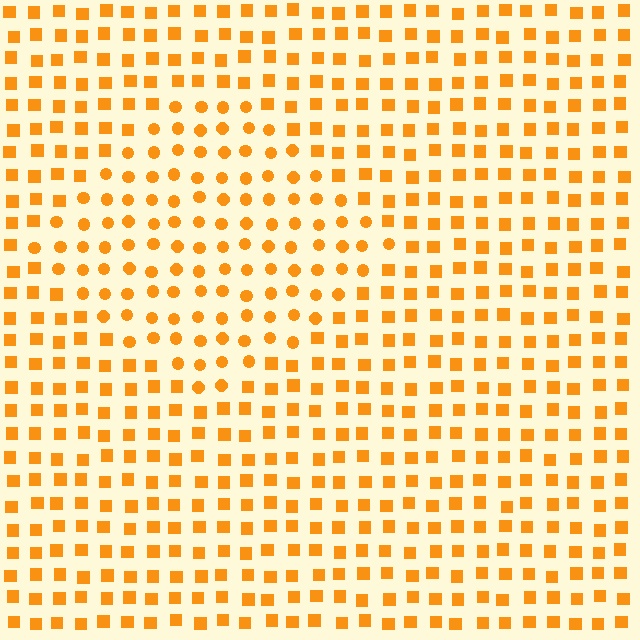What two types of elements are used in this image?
The image uses circles inside the diamond region and squares outside it.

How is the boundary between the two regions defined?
The boundary is defined by a change in element shape: circles inside vs. squares outside. All elements share the same color and spacing.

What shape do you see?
I see a diamond.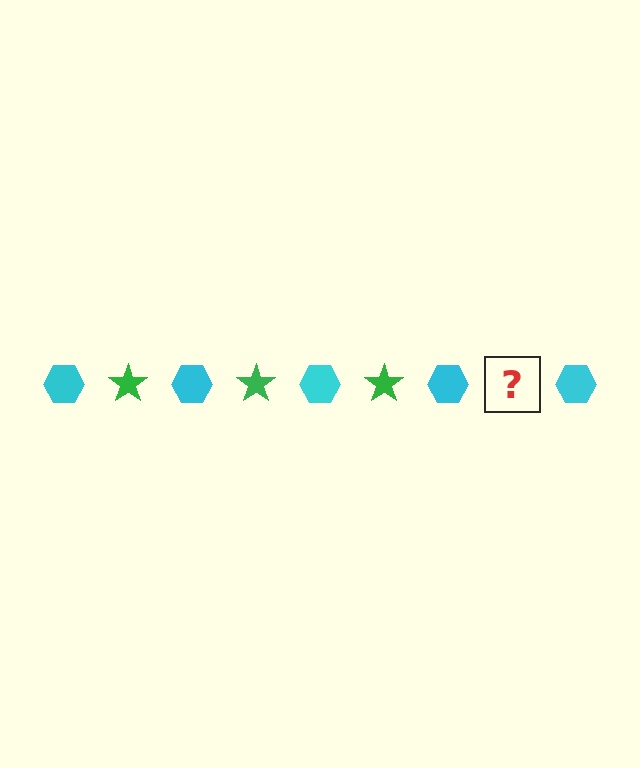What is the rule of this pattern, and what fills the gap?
The rule is that the pattern alternates between cyan hexagon and green star. The gap should be filled with a green star.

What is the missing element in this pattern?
The missing element is a green star.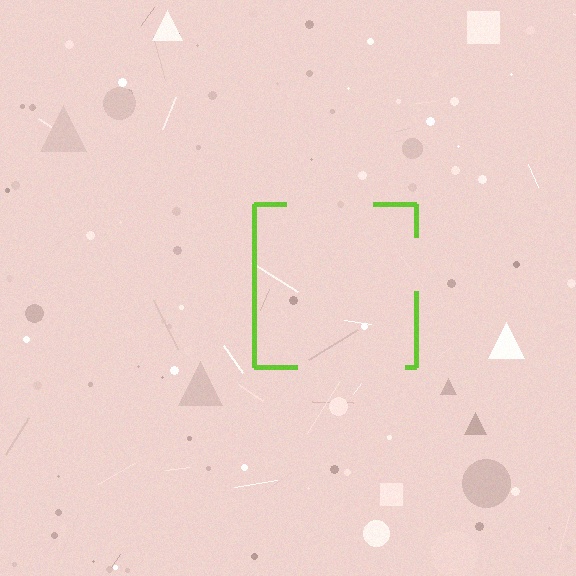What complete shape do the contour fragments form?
The contour fragments form a square.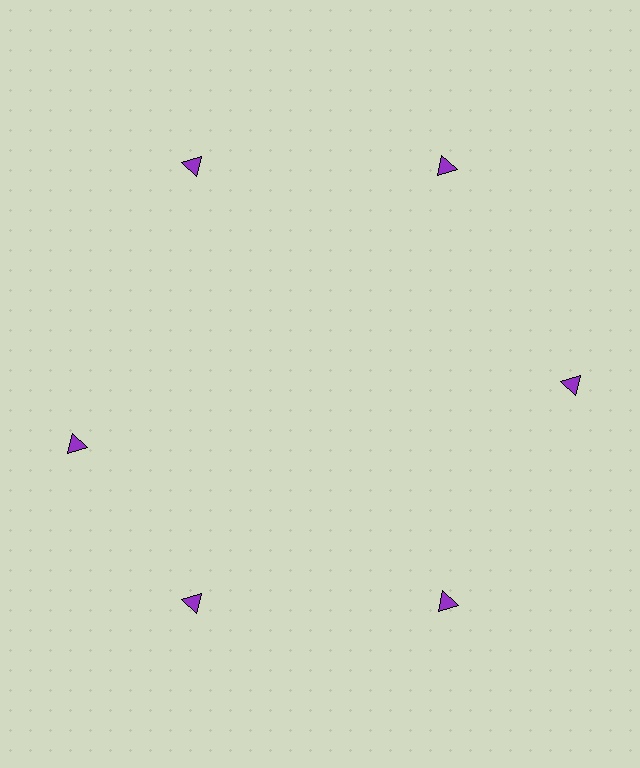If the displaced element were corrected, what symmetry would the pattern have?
It would have 6-fold rotational symmetry — the pattern would map onto itself every 60 degrees.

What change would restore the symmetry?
The symmetry would be restored by rotating it back into even spacing with its neighbors so that all 6 triangles sit at equal angles and equal distance from the center.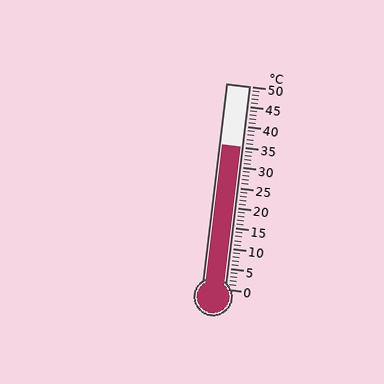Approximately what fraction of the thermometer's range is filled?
The thermometer is filled to approximately 70% of its range.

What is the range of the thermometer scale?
The thermometer scale ranges from 0°C to 50°C.